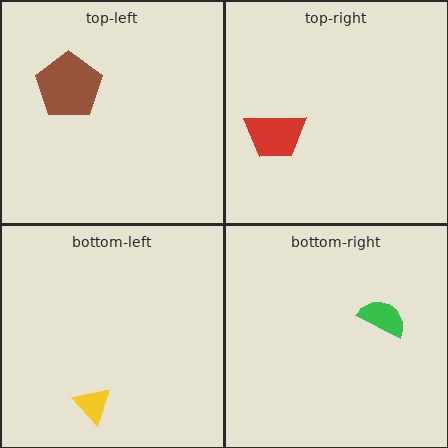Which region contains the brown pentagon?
The top-left region.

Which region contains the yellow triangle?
The bottom-left region.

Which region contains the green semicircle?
The bottom-right region.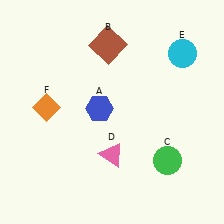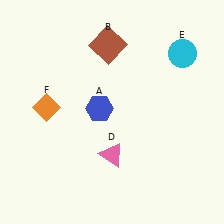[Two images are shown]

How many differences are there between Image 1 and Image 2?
There is 1 difference between the two images.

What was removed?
The green circle (C) was removed in Image 2.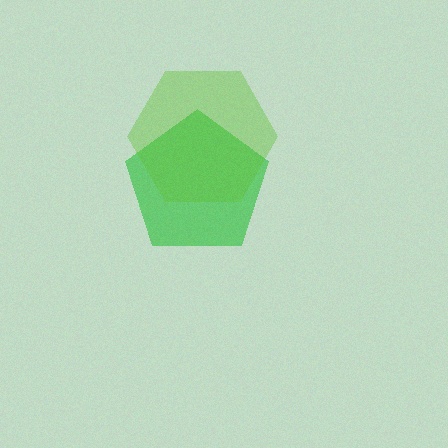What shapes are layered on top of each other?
The layered shapes are: a green pentagon, a lime hexagon.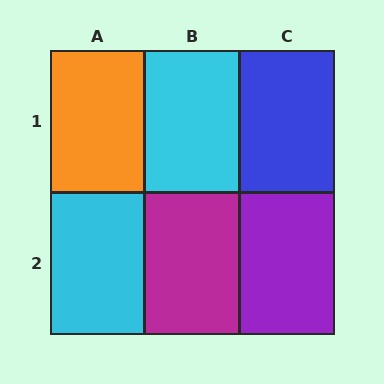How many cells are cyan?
2 cells are cyan.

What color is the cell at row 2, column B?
Magenta.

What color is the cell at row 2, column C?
Purple.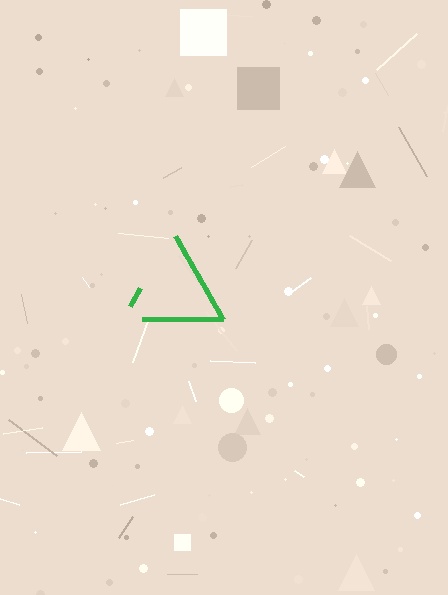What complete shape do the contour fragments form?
The contour fragments form a triangle.